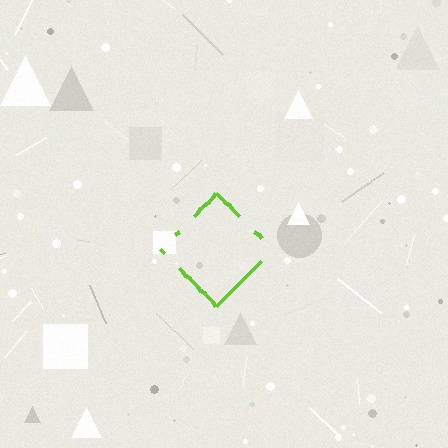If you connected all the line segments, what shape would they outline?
They would outline a diamond.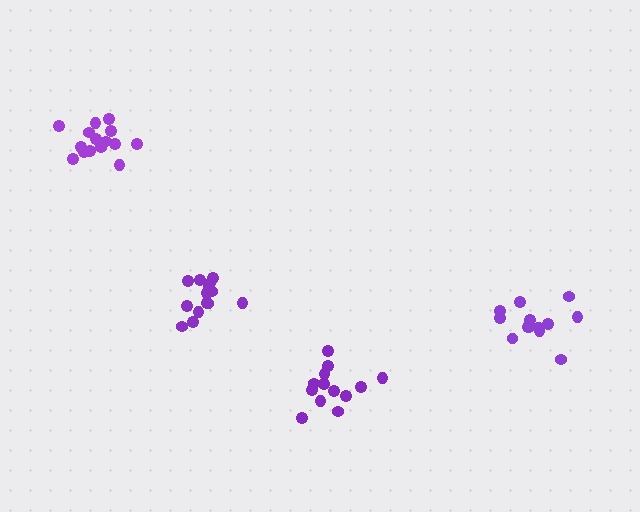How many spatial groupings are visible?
There are 4 spatial groupings.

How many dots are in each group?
Group 1: 13 dots, Group 2: 14 dots, Group 3: 13 dots, Group 4: 15 dots (55 total).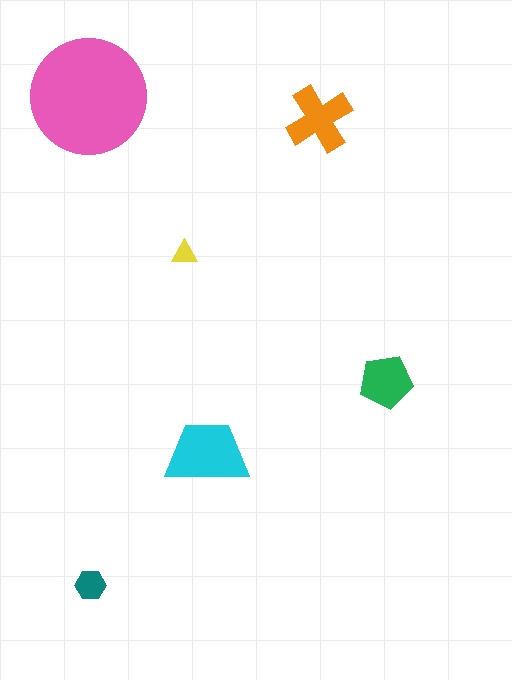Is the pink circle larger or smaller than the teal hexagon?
Larger.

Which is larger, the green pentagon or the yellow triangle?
The green pentagon.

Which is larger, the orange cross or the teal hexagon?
The orange cross.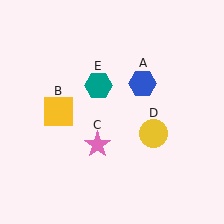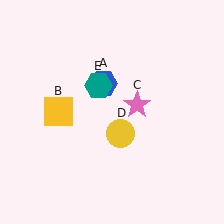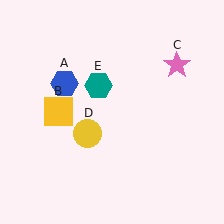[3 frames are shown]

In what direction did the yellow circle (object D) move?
The yellow circle (object D) moved left.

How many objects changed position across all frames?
3 objects changed position: blue hexagon (object A), pink star (object C), yellow circle (object D).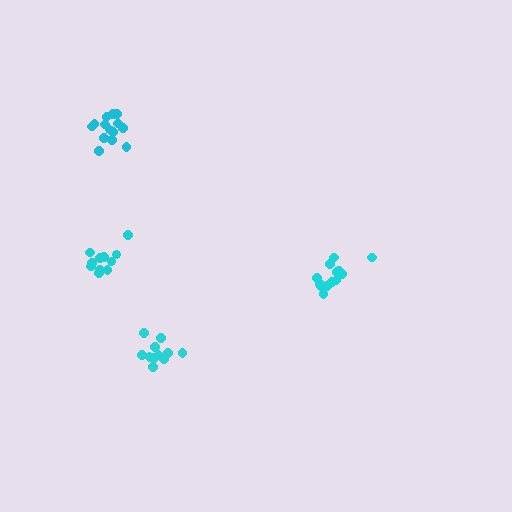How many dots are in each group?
Group 1: 11 dots, Group 2: 11 dots, Group 3: 14 dots, Group 4: 14 dots (50 total).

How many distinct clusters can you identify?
There are 4 distinct clusters.